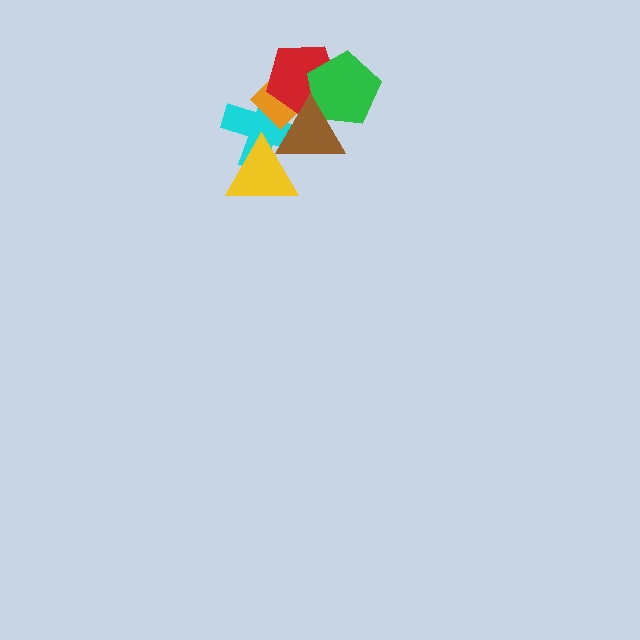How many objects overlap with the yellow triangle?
2 objects overlap with the yellow triangle.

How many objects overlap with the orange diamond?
3 objects overlap with the orange diamond.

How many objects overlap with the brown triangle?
5 objects overlap with the brown triangle.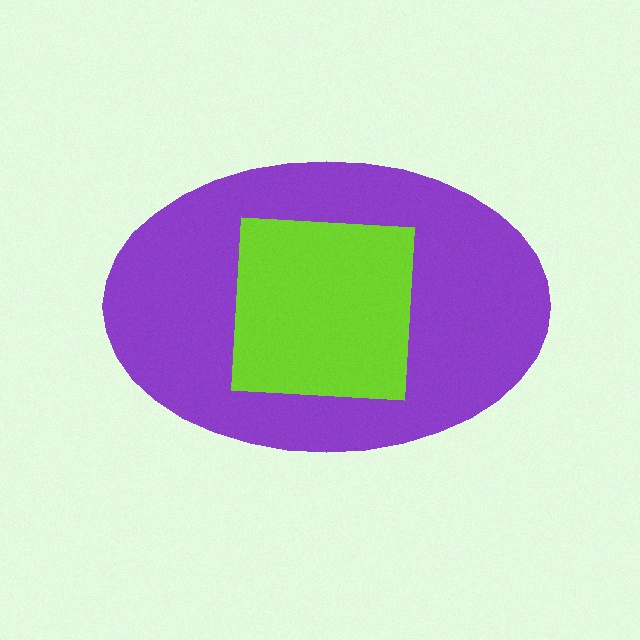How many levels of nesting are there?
2.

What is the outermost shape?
The purple ellipse.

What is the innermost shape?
The lime square.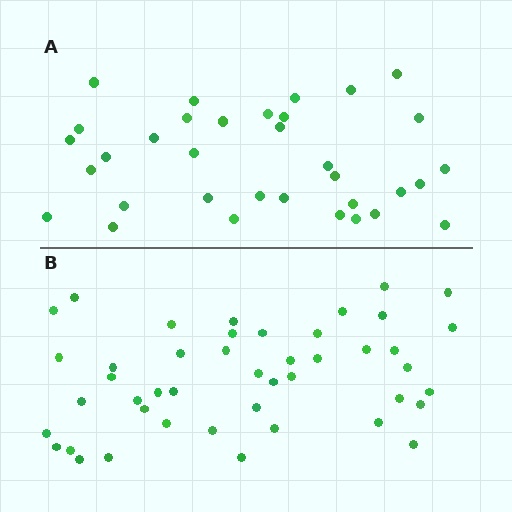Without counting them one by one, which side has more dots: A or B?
Region B (the bottom region) has more dots.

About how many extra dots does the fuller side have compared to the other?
Region B has roughly 12 or so more dots than region A.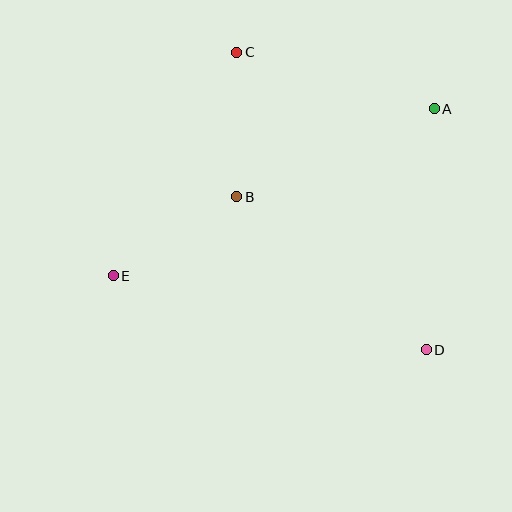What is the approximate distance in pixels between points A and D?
The distance between A and D is approximately 241 pixels.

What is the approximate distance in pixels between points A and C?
The distance between A and C is approximately 205 pixels.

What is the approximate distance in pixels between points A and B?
The distance between A and B is approximately 216 pixels.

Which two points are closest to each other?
Points B and C are closest to each other.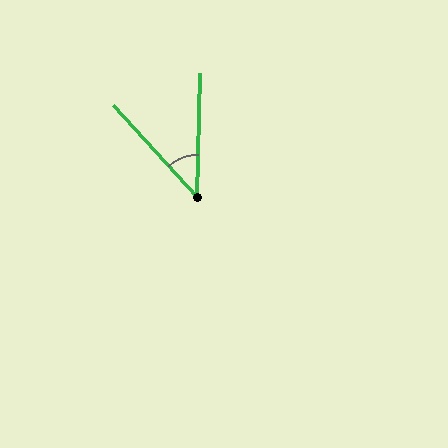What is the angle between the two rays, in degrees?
Approximately 44 degrees.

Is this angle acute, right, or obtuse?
It is acute.